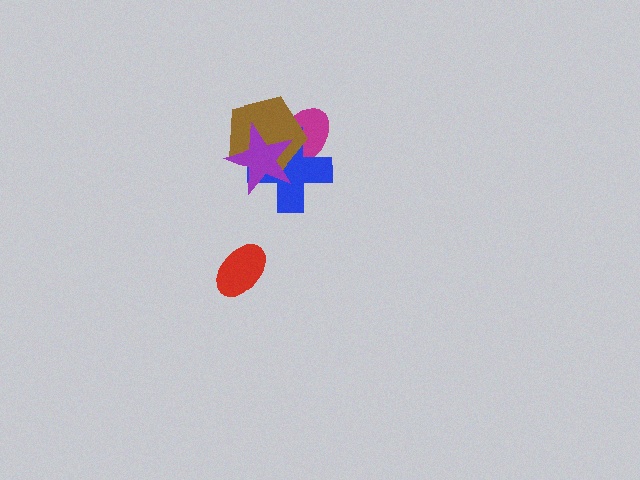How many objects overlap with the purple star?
3 objects overlap with the purple star.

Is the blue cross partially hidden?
Yes, it is partially covered by another shape.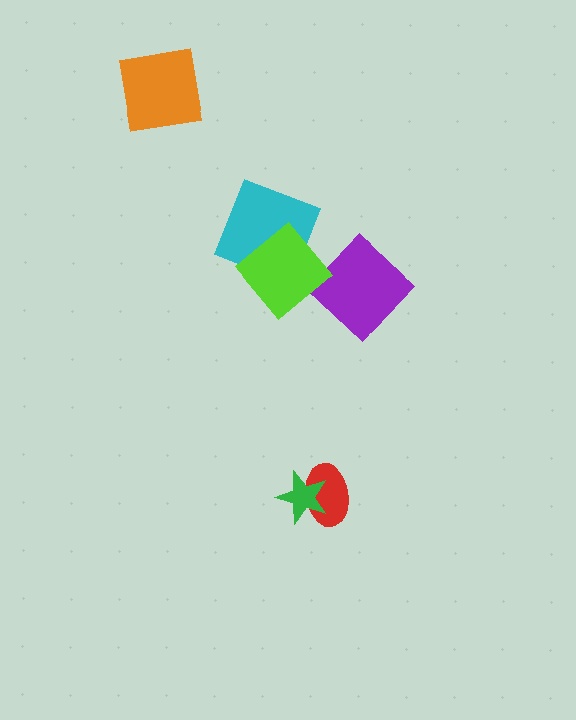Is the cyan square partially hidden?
Yes, it is partially covered by another shape.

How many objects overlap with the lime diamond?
1 object overlaps with the lime diamond.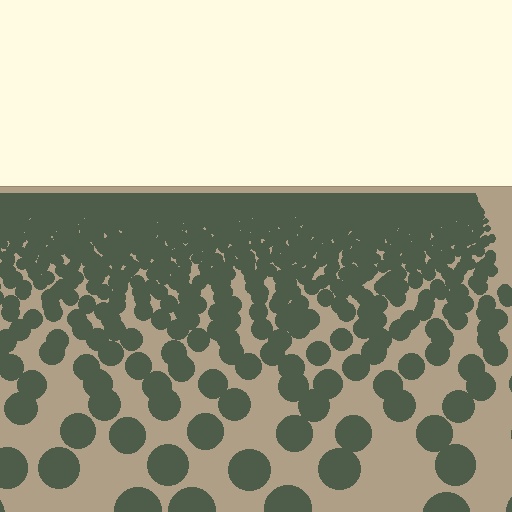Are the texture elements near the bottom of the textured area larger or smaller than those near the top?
Larger. Near the bottom, elements are closer to the viewer and appear at a bigger on-screen size.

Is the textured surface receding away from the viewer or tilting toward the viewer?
The surface is receding away from the viewer. Texture elements get smaller and denser toward the top.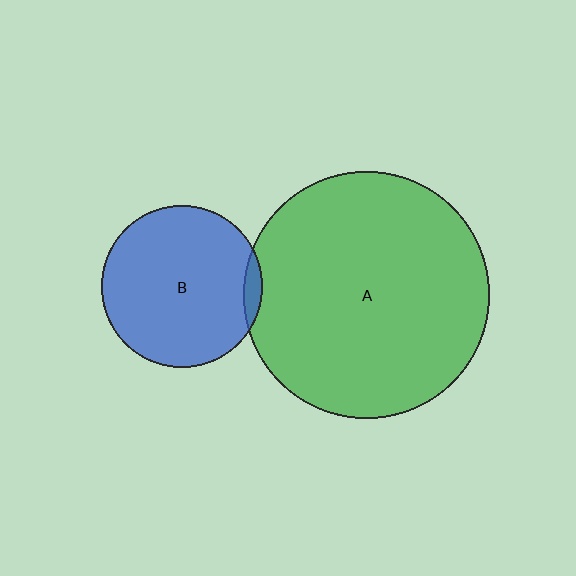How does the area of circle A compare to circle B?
Approximately 2.3 times.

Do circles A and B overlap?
Yes.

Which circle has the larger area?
Circle A (green).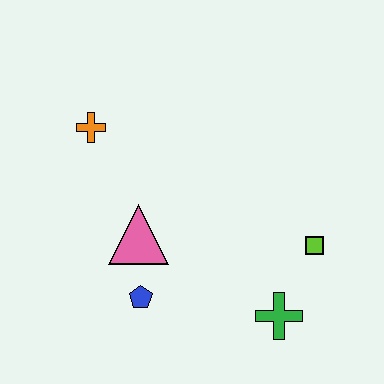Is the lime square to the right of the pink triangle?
Yes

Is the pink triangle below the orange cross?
Yes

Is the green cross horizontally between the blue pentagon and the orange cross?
No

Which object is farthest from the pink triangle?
The lime square is farthest from the pink triangle.